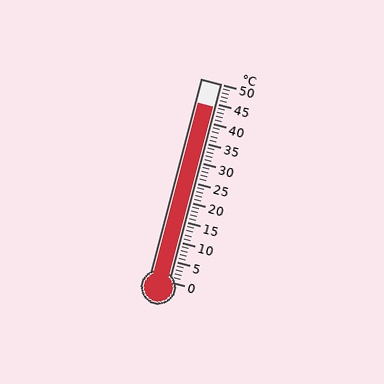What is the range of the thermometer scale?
The thermometer scale ranges from 0°C to 50°C.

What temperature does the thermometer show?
The thermometer shows approximately 44°C.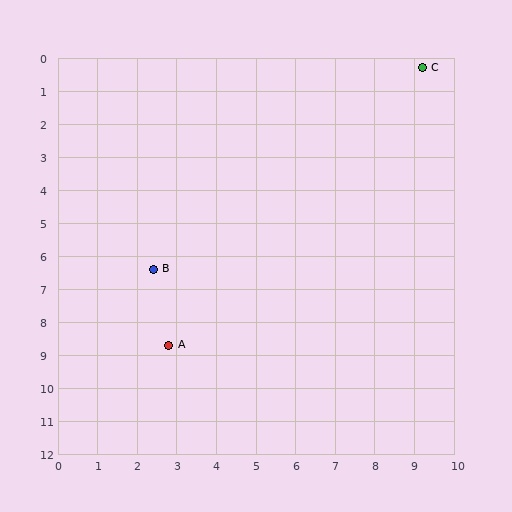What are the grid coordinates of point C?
Point C is at approximately (9.2, 0.3).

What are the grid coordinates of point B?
Point B is at approximately (2.4, 6.4).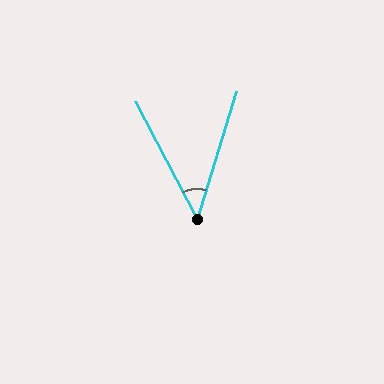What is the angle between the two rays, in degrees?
Approximately 45 degrees.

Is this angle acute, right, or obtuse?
It is acute.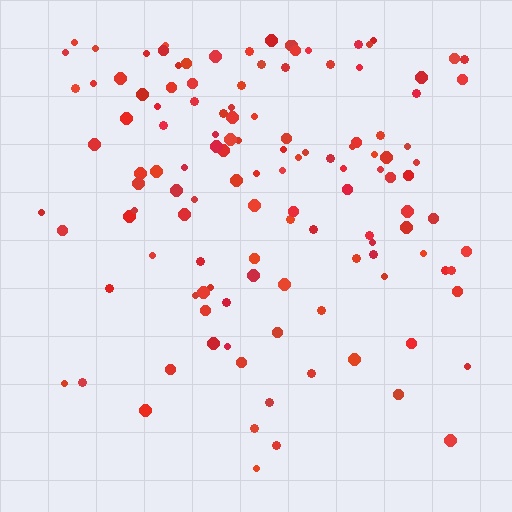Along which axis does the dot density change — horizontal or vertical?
Vertical.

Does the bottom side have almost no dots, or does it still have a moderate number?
Still a moderate number, just noticeably fewer than the top.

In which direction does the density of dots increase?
From bottom to top, with the top side densest.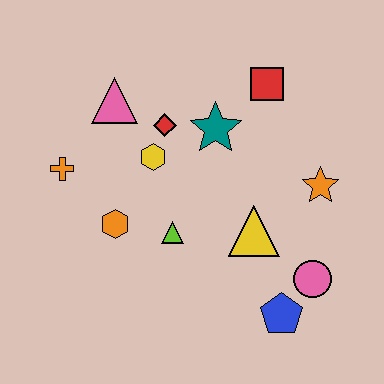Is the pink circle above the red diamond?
No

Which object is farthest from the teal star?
The blue pentagon is farthest from the teal star.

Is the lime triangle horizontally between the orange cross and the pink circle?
Yes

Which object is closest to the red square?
The teal star is closest to the red square.